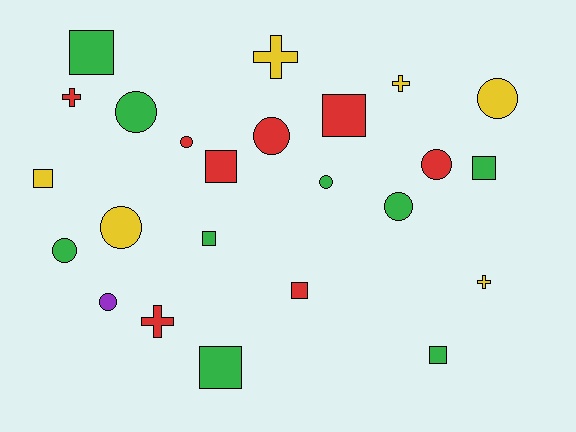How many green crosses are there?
There are no green crosses.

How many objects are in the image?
There are 24 objects.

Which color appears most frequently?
Green, with 9 objects.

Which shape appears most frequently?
Circle, with 10 objects.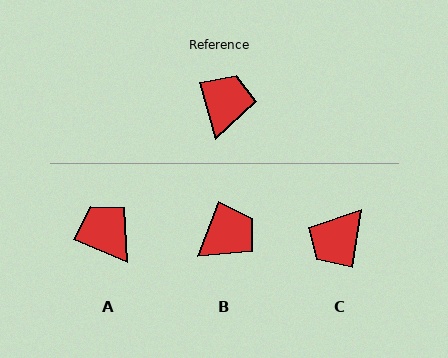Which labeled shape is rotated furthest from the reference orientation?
C, about 156 degrees away.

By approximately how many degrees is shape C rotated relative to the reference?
Approximately 156 degrees counter-clockwise.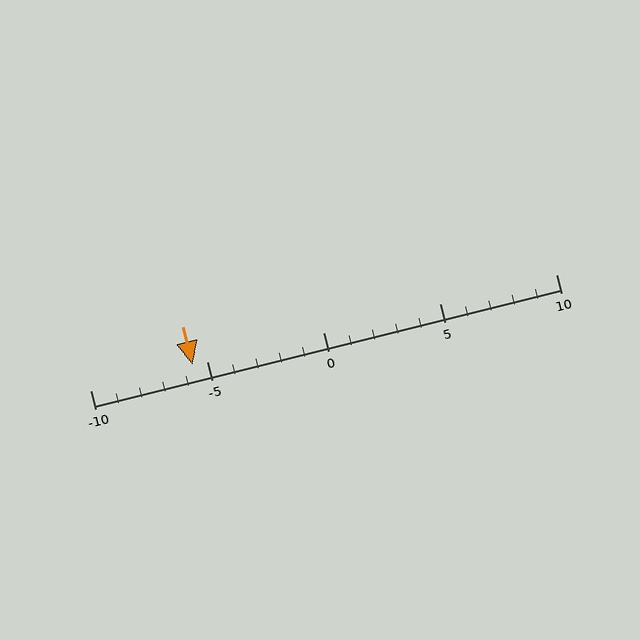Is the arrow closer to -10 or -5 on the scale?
The arrow is closer to -5.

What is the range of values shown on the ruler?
The ruler shows values from -10 to 10.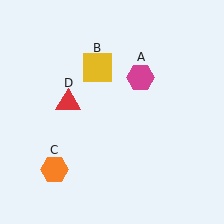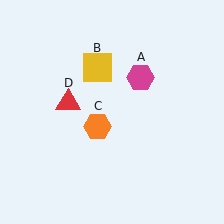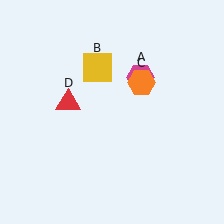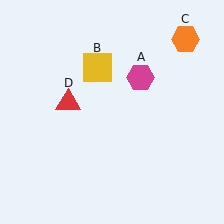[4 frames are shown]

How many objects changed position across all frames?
1 object changed position: orange hexagon (object C).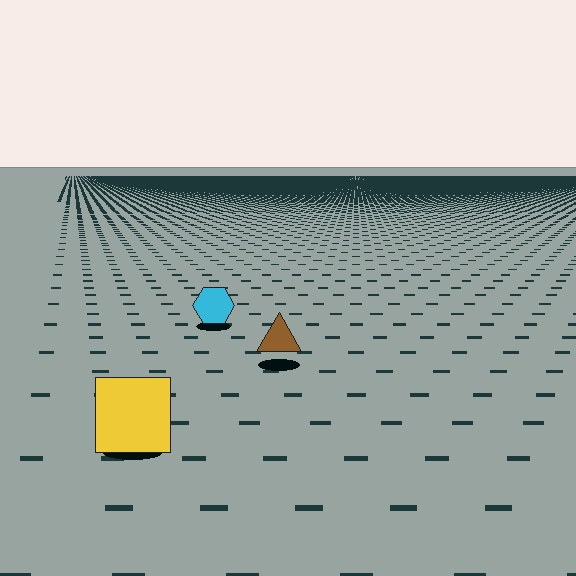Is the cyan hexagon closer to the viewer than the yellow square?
No. The yellow square is closer — you can tell from the texture gradient: the ground texture is coarser near it.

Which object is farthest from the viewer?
The cyan hexagon is farthest from the viewer. It appears smaller and the ground texture around it is denser.